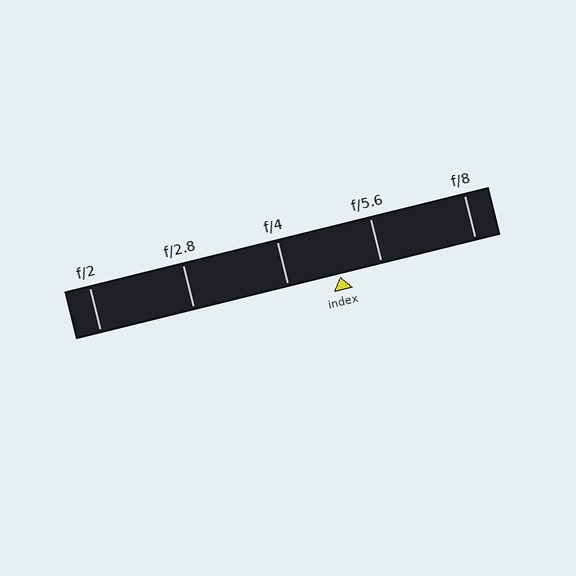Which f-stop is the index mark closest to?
The index mark is closest to f/5.6.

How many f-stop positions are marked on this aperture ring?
There are 5 f-stop positions marked.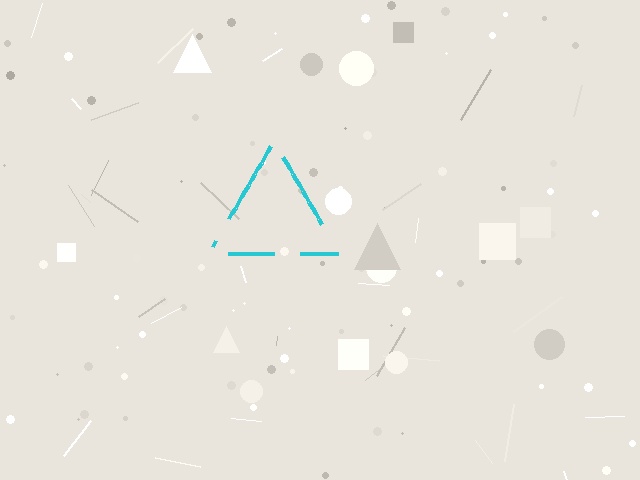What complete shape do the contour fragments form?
The contour fragments form a triangle.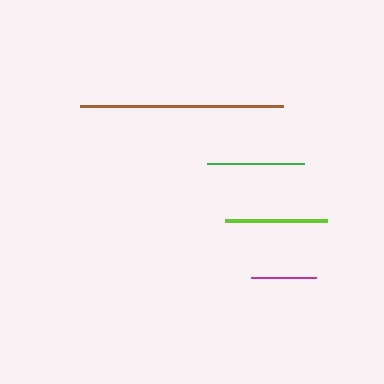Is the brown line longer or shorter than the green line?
The brown line is longer than the green line.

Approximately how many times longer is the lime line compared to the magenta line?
The lime line is approximately 1.6 times the length of the magenta line.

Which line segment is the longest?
The brown line is the longest at approximately 203 pixels.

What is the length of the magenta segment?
The magenta segment is approximately 64 pixels long.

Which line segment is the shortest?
The magenta line is the shortest at approximately 64 pixels.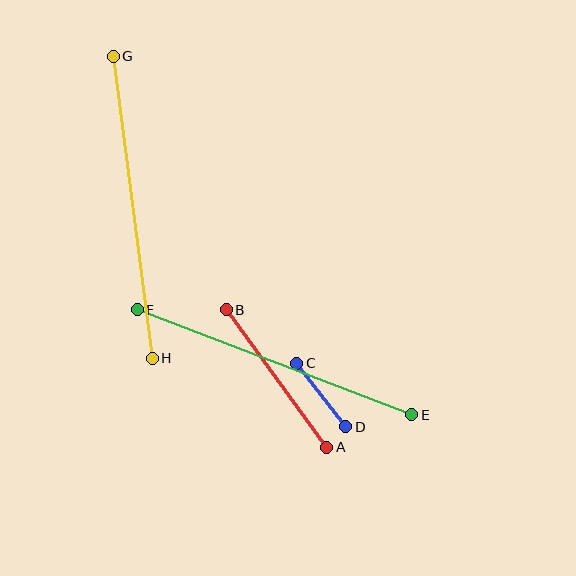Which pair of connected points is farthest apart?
Points G and H are farthest apart.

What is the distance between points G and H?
The distance is approximately 305 pixels.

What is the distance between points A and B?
The distance is approximately 170 pixels.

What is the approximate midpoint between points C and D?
The midpoint is at approximately (321, 395) pixels.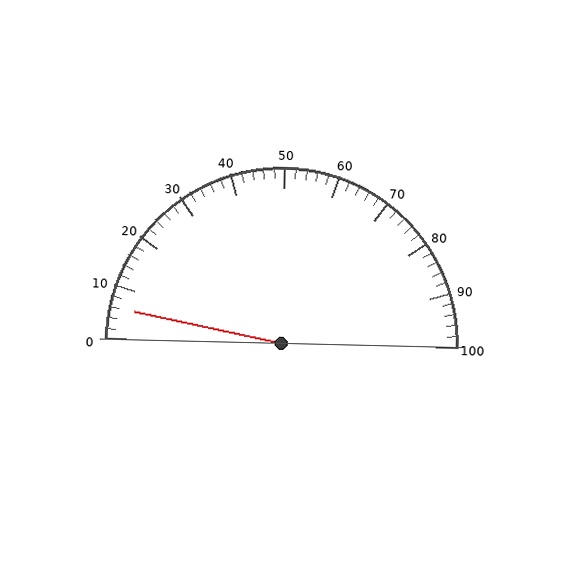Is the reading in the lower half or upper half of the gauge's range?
The reading is in the lower half of the range (0 to 100).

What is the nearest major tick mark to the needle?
The nearest major tick mark is 10.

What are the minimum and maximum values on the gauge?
The gauge ranges from 0 to 100.